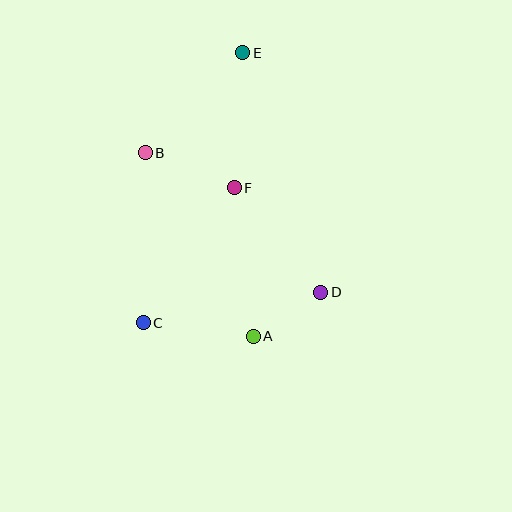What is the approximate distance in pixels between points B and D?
The distance between B and D is approximately 224 pixels.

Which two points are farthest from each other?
Points C and E are farthest from each other.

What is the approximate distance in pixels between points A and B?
The distance between A and B is approximately 213 pixels.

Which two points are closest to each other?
Points A and D are closest to each other.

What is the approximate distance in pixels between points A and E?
The distance between A and E is approximately 284 pixels.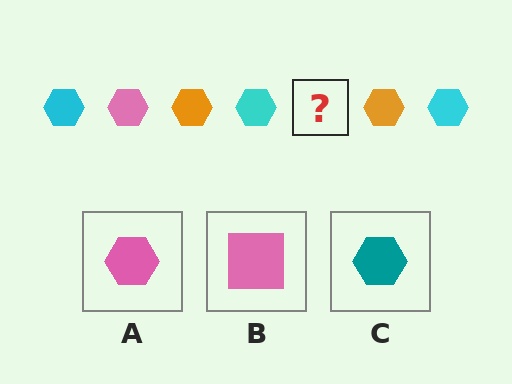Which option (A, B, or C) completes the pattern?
A.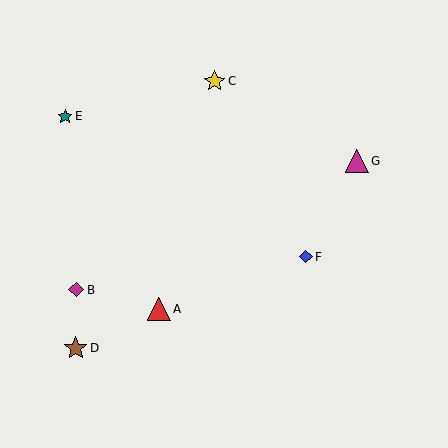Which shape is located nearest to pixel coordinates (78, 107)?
The teal star (labeled E) at (65, 116) is nearest to that location.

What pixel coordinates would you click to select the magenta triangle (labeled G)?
Click at (357, 161) to select the magenta triangle G.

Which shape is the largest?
The red triangle (labeled A) is the largest.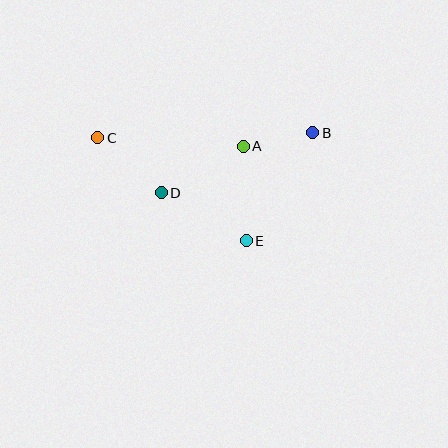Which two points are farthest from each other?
Points B and C are farthest from each other.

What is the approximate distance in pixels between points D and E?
The distance between D and E is approximately 98 pixels.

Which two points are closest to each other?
Points A and B are closest to each other.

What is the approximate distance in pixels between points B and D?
The distance between B and D is approximately 163 pixels.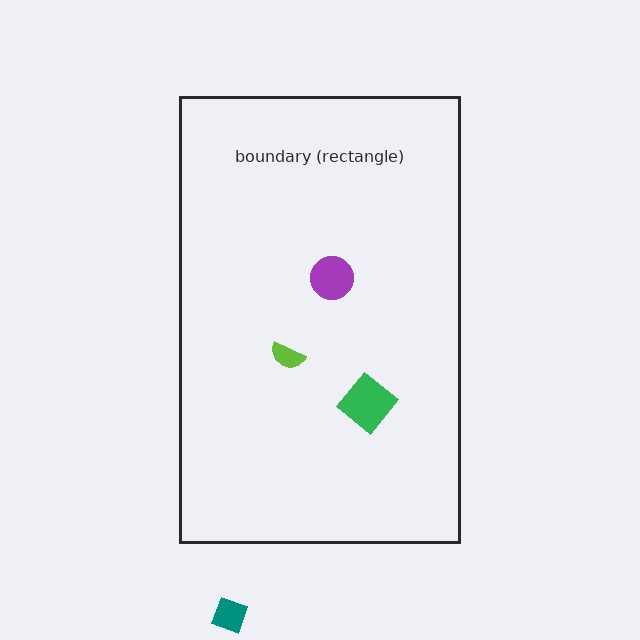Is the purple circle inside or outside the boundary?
Inside.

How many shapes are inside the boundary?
3 inside, 1 outside.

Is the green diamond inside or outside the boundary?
Inside.